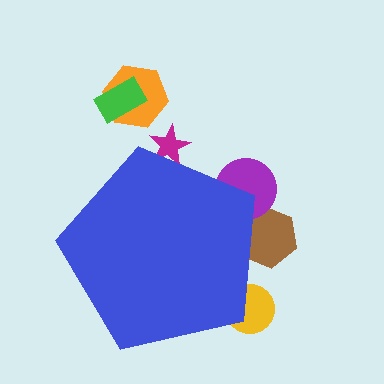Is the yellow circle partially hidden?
Yes, the yellow circle is partially hidden behind the blue pentagon.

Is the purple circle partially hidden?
Yes, the purple circle is partially hidden behind the blue pentagon.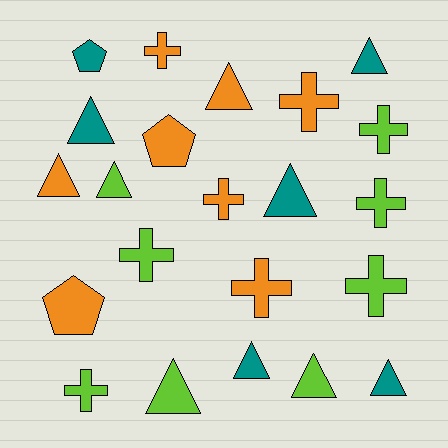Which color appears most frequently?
Orange, with 8 objects.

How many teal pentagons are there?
There is 1 teal pentagon.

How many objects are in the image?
There are 22 objects.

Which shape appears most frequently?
Triangle, with 10 objects.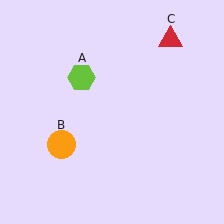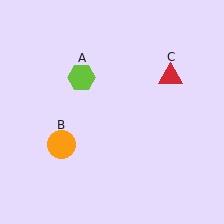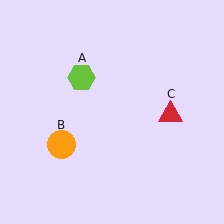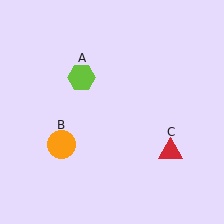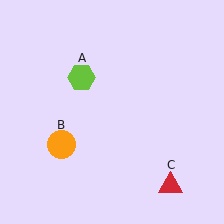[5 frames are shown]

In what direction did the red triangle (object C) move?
The red triangle (object C) moved down.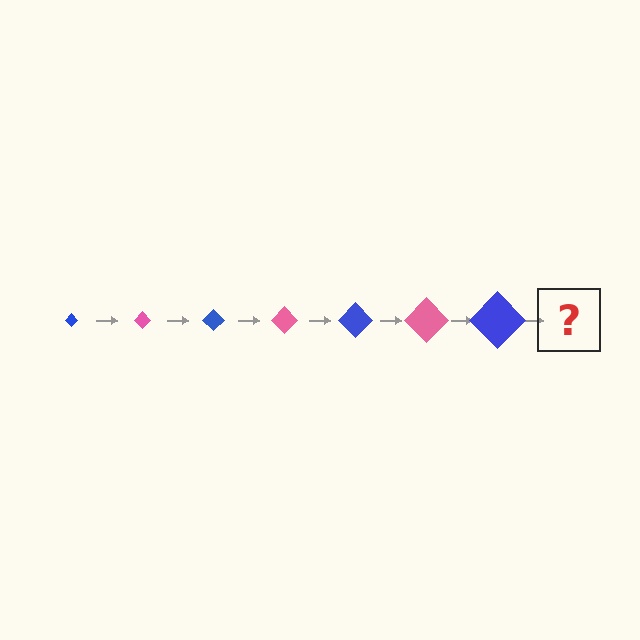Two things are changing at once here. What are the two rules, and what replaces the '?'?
The two rules are that the diamond grows larger each step and the color cycles through blue and pink. The '?' should be a pink diamond, larger than the previous one.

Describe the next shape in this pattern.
It should be a pink diamond, larger than the previous one.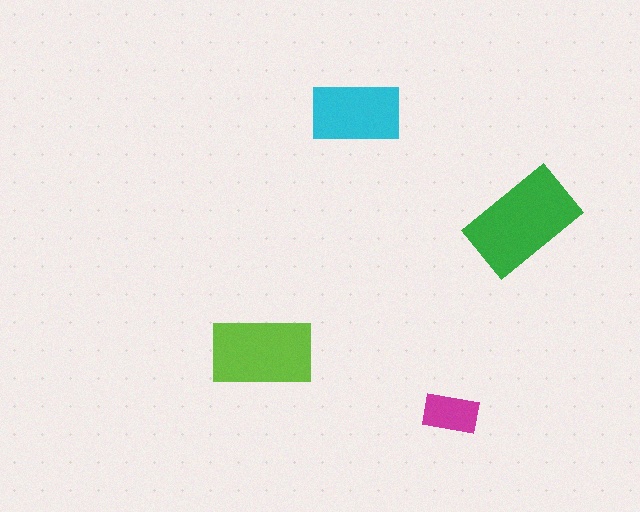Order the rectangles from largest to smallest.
the green one, the lime one, the cyan one, the magenta one.